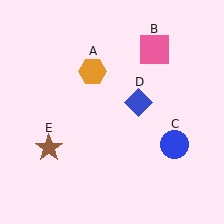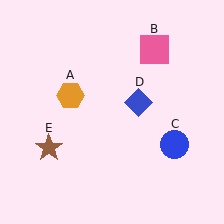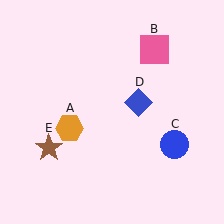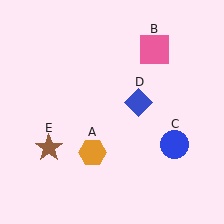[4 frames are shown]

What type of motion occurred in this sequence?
The orange hexagon (object A) rotated counterclockwise around the center of the scene.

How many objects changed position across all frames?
1 object changed position: orange hexagon (object A).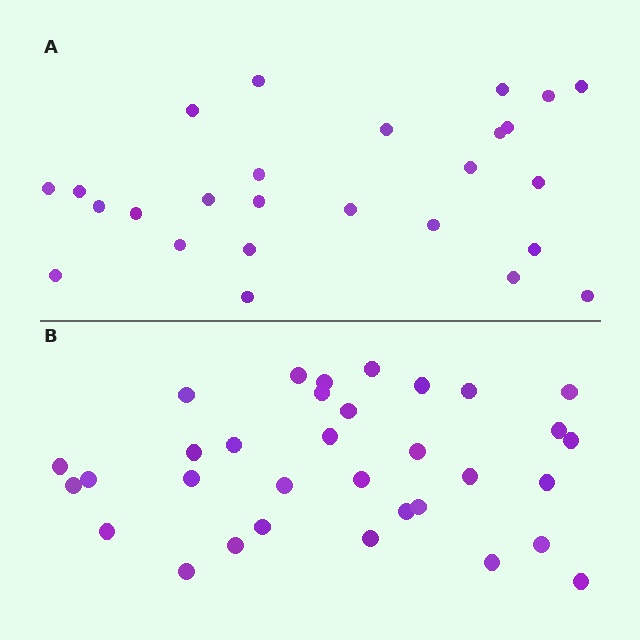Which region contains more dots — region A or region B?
Region B (the bottom region) has more dots.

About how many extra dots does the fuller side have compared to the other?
Region B has roughly 8 or so more dots than region A.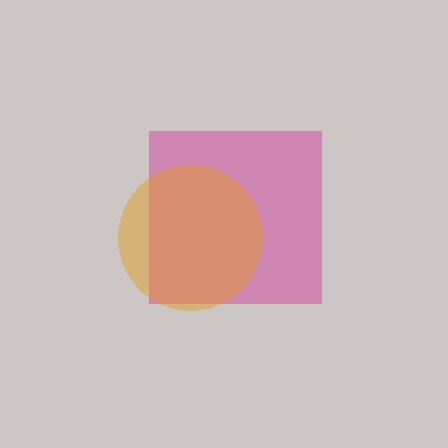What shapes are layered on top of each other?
The layered shapes are: a magenta square, an orange circle.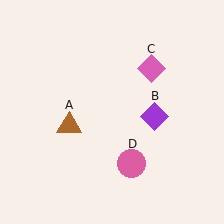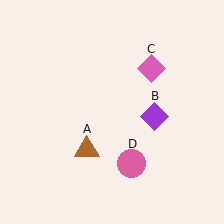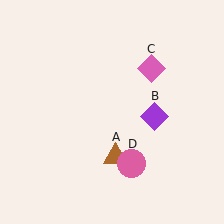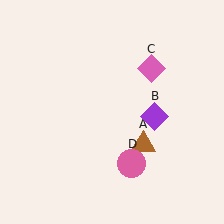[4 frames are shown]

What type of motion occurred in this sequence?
The brown triangle (object A) rotated counterclockwise around the center of the scene.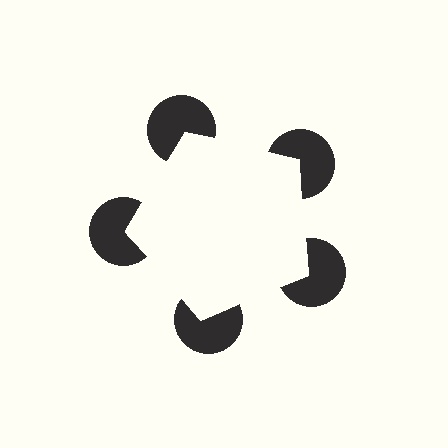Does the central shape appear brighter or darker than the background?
It typically appears slightly brighter than the background, even though no actual brightness change is drawn.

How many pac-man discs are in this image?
There are 5 — one at each vertex of the illusory pentagon.